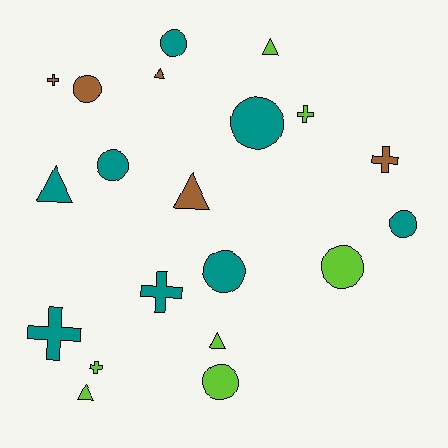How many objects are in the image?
There are 20 objects.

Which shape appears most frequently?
Circle, with 8 objects.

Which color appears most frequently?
Teal, with 8 objects.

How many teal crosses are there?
There are 2 teal crosses.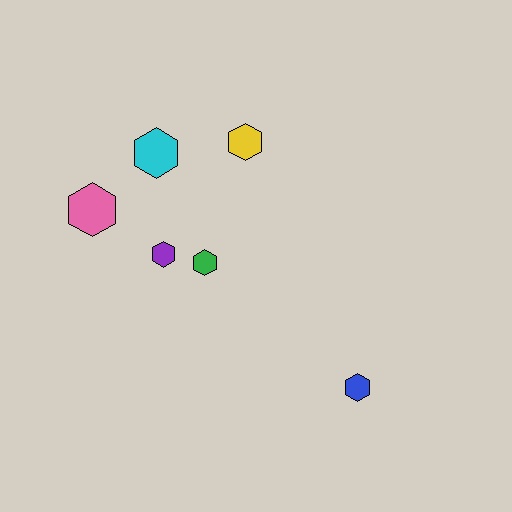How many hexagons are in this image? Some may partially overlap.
There are 6 hexagons.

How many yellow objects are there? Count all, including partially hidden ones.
There is 1 yellow object.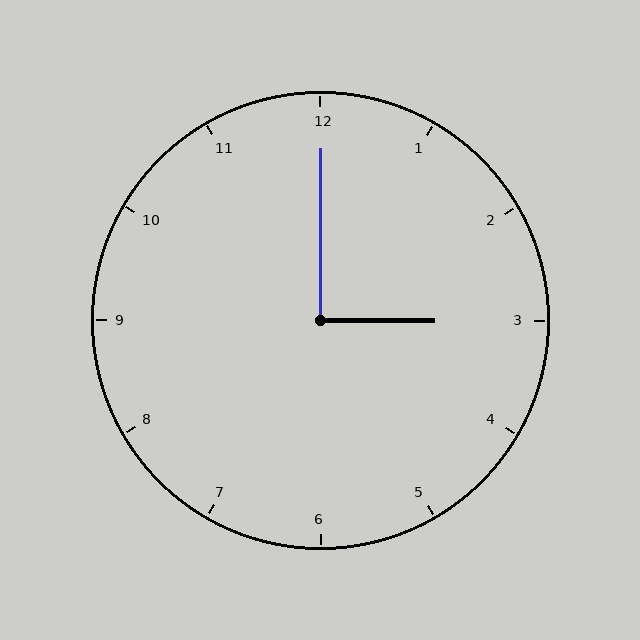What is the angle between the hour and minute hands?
Approximately 90 degrees.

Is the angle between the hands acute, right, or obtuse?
It is right.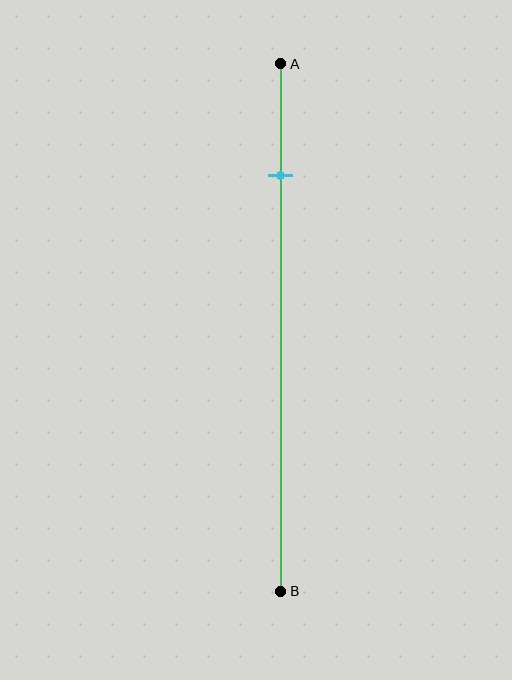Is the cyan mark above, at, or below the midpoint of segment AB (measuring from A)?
The cyan mark is above the midpoint of segment AB.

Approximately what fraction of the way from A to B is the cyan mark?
The cyan mark is approximately 20% of the way from A to B.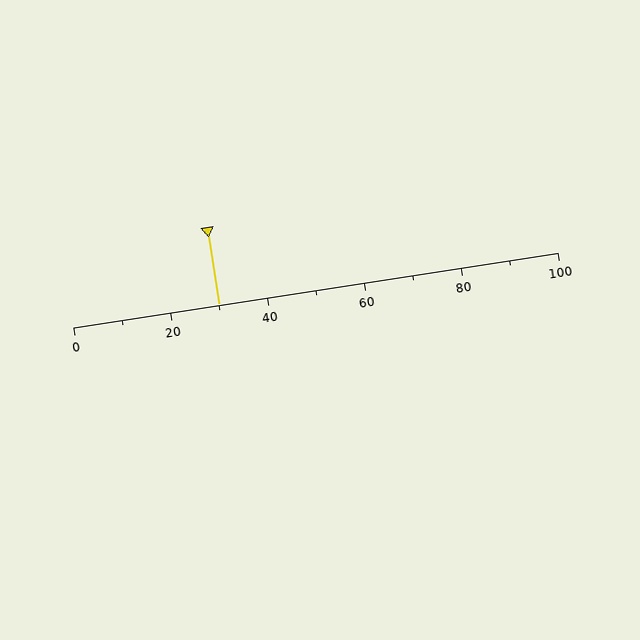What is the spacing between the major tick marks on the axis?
The major ticks are spaced 20 apart.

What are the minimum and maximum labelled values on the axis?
The axis runs from 0 to 100.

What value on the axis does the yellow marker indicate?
The marker indicates approximately 30.